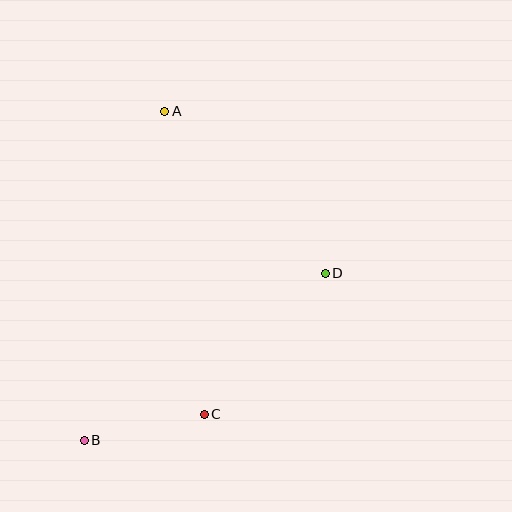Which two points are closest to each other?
Points B and C are closest to each other.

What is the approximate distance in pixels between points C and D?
The distance between C and D is approximately 186 pixels.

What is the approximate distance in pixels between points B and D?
The distance between B and D is approximately 293 pixels.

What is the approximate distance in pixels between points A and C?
The distance between A and C is approximately 305 pixels.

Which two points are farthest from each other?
Points A and B are farthest from each other.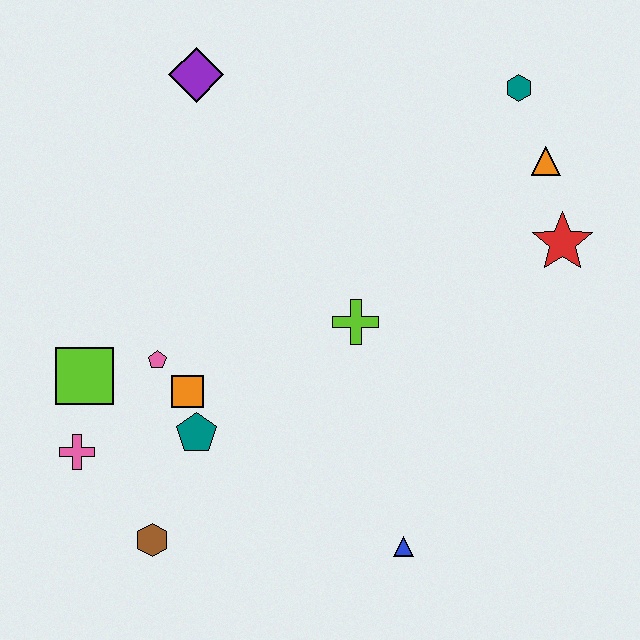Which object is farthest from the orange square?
The teal hexagon is farthest from the orange square.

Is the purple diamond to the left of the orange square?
No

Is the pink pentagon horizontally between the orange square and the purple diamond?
No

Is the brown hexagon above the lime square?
No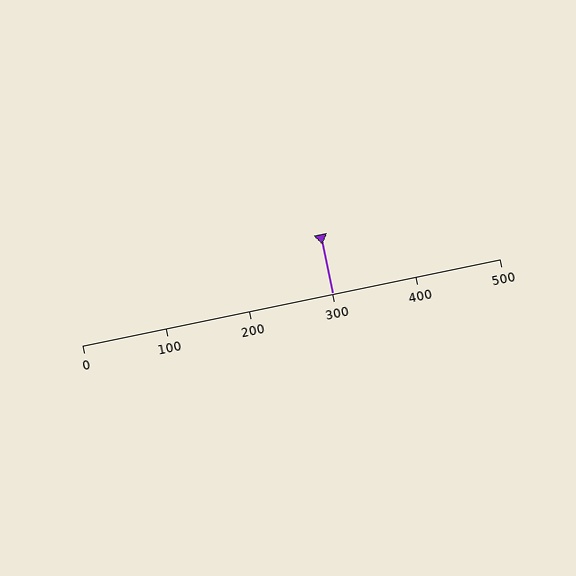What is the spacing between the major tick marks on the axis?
The major ticks are spaced 100 apart.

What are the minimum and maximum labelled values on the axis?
The axis runs from 0 to 500.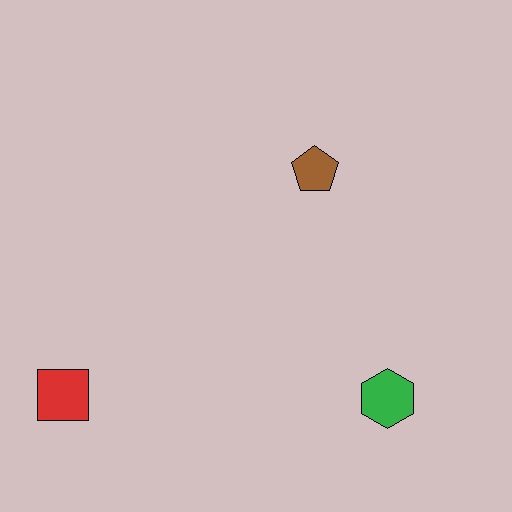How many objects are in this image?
There are 3 objects.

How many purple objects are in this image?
There are no purple objects.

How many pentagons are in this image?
There is 1 pentagon.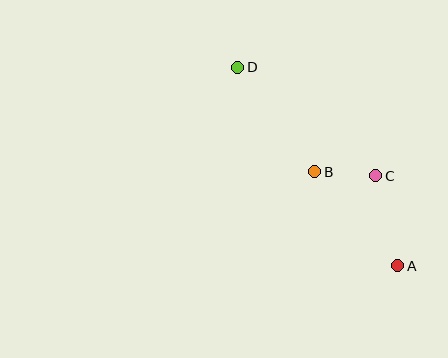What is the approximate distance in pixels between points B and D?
The distance between B and D is approximately 130 pixels.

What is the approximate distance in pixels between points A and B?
The distance between A and B is approximately 125 pixels.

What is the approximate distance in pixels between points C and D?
The distance between C and D is approximately 176 pixels.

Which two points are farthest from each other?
Points A and D are farthest from each other.